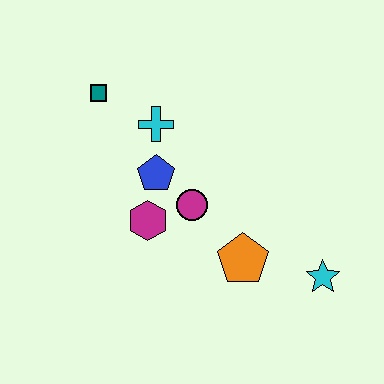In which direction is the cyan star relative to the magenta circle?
The cyan star is to the right of the magenta circle.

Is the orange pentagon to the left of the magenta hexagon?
No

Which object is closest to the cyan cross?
The blue pentagon is closest to the cyan cross.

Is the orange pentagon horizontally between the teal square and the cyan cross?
No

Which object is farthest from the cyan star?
The teal square is farthest from the cyan star.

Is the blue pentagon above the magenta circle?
Yes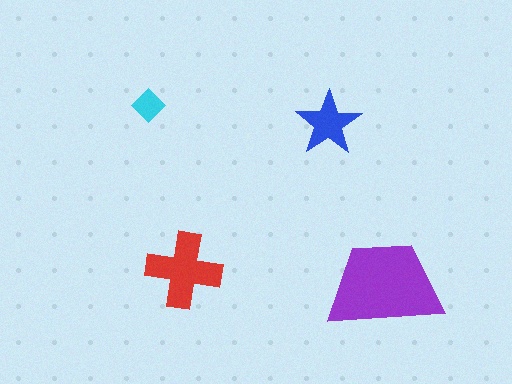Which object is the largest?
The purple trapezoid.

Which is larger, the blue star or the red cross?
The red cross.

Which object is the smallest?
The cyan diamond.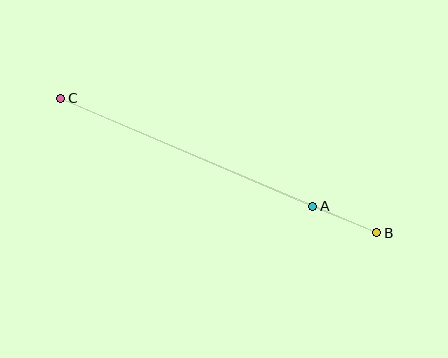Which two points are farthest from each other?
Points B and C are farthest from each other.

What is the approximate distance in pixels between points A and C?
The distance between A and C is approximately 274 pixels.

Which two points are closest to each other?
Points A and B are closest to each other.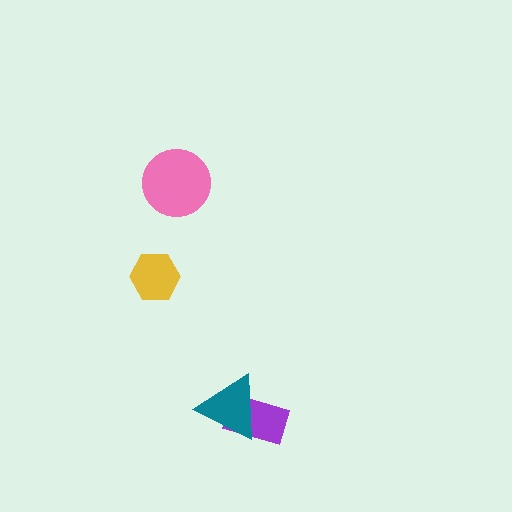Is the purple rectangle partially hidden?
Yes, it is partially covered by another shape.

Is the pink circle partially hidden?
No, no other shape covers it.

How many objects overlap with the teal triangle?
1 object overlaps with the teal triangle.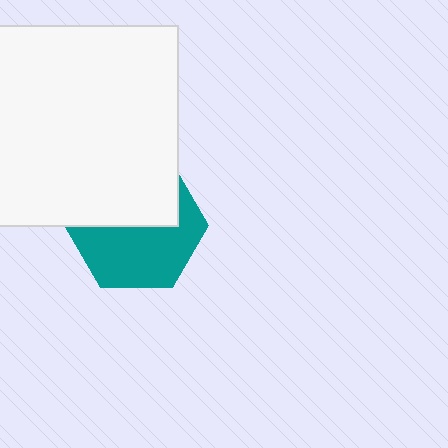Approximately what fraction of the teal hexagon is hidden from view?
Roughly 46% of the teal hexagon is hidden behind the white square.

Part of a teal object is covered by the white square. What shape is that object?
It is a hexagon.